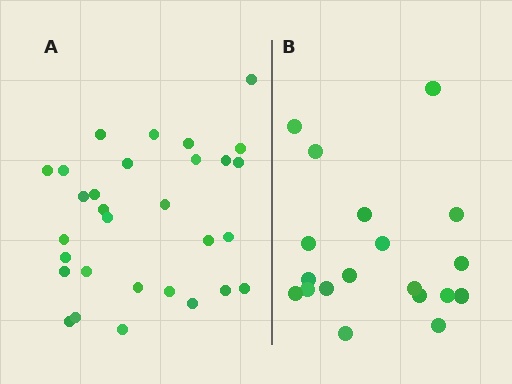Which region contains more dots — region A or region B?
Region A (the left region) has more dots.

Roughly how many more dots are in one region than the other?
Region A has roughly 12 or so more dots than region B.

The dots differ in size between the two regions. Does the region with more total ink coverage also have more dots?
No. Region B has more total ink coverage because its dots are larger, but region A actually contains more individual dots. Total area can be misleading — the number of items is what matters here.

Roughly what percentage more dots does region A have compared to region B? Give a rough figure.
About 60% more.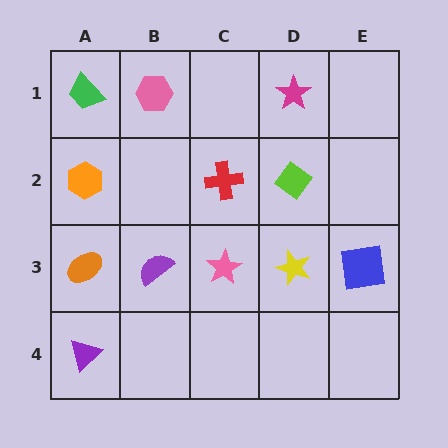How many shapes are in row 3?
5 shapes.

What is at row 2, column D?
A lime diamond.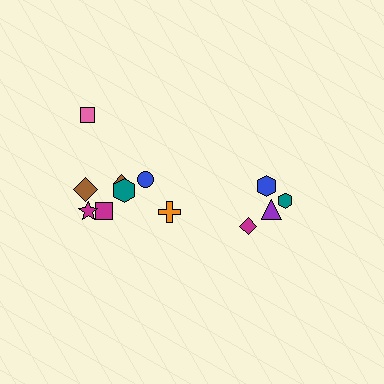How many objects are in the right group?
There are 4 objects.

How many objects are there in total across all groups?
There are 12 objects.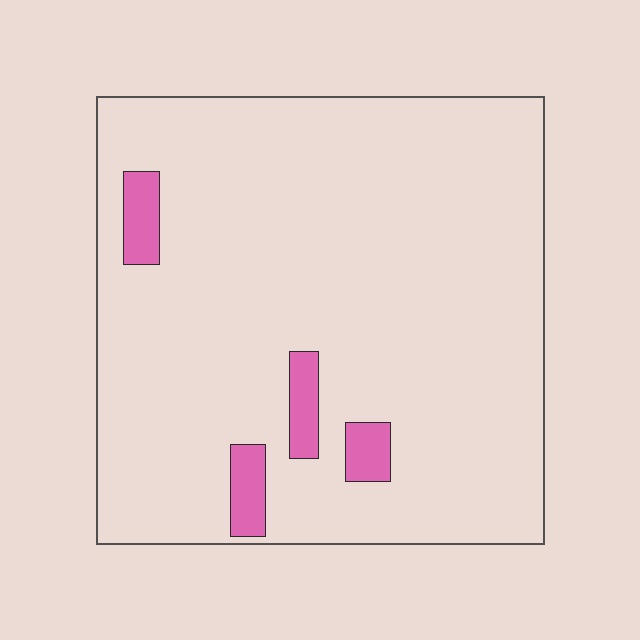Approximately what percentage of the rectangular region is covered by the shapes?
Approximately 5%.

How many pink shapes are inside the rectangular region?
4.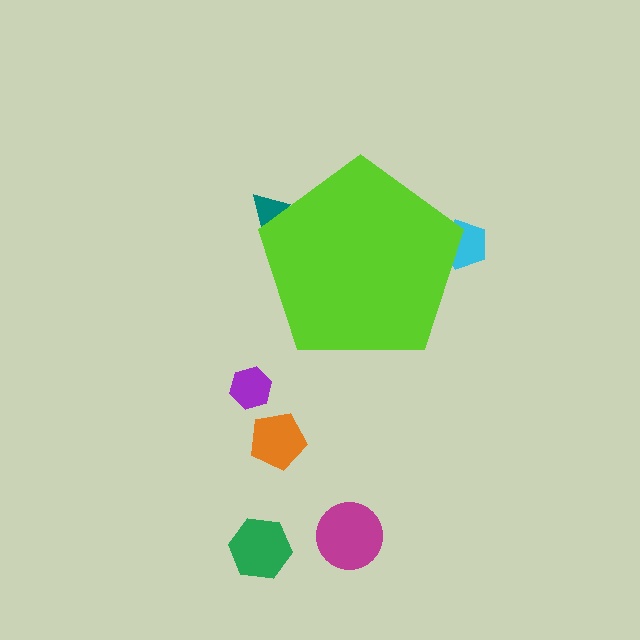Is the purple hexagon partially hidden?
No, the purple hexagon is fully visible.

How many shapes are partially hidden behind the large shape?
2 shapes are partially hidden.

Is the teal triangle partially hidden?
Yes, the teal triangle is partially hidden behind the lime pentagon.